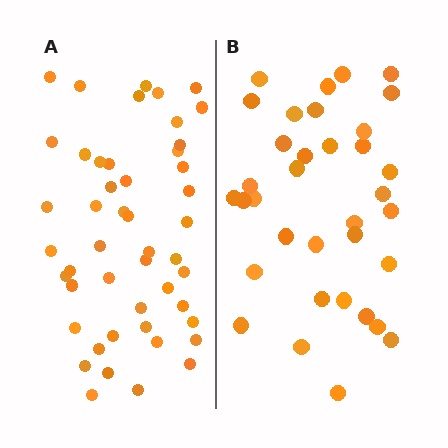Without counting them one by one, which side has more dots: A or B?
Region A (the left region) has more dots.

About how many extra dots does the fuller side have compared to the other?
Region A has approximately 15 more dots than region B.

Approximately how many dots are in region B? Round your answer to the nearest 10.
About 40 dots. (The exact count is 35, which rounds to 40.)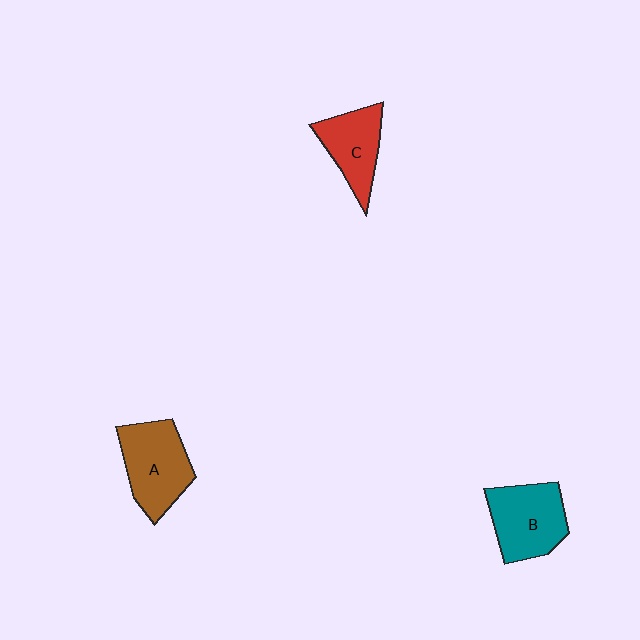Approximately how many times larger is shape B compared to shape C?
Approximately 1.3 times.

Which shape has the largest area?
Shape A (brown).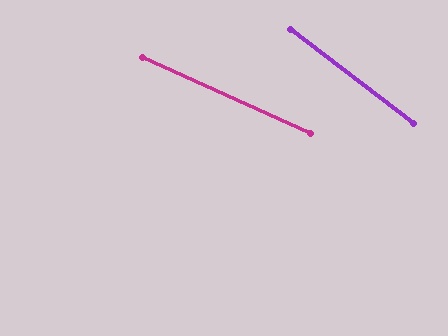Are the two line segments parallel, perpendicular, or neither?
Neither parallel nor perpendicular — they differ by about 13°.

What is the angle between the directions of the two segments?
Approximately 13 degrees.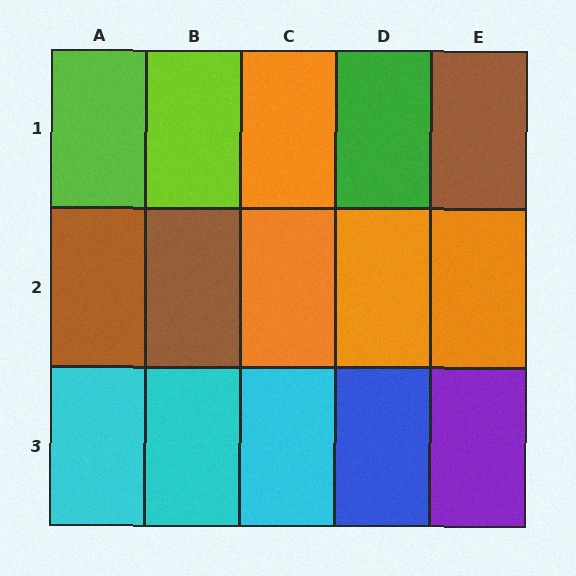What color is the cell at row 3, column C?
Cyan.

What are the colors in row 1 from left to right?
Lime, lime, orange, green, brown.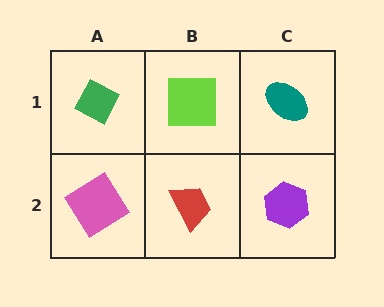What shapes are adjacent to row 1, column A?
A pink diamond (row 2, column A), a lime square (row 1, column B).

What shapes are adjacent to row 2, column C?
A teal ellipse (row 1, column C), a red trapezoid (row 2, column B).